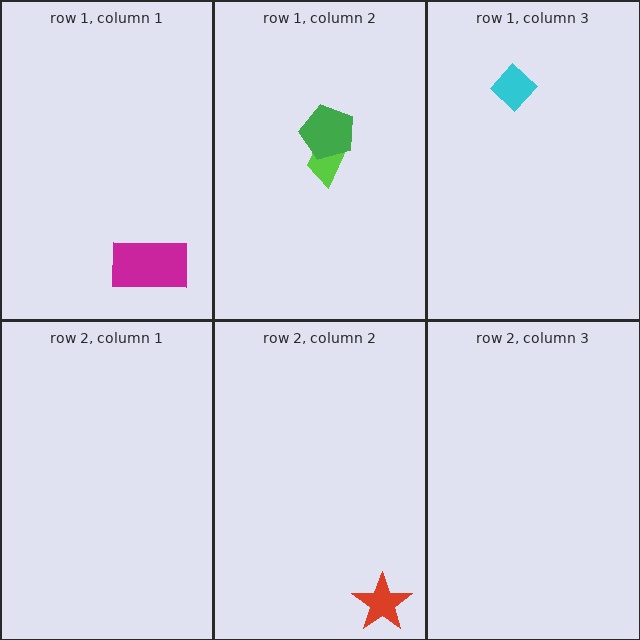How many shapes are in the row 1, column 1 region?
1.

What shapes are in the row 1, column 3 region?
The cyan diamond.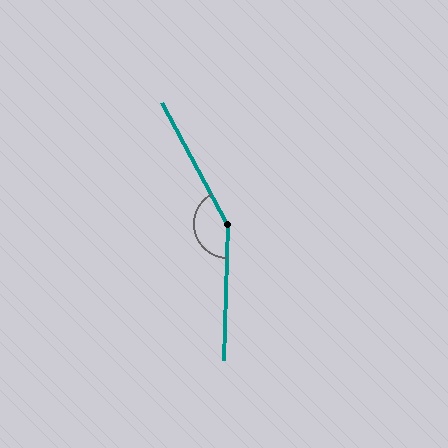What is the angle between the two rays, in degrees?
Approximately 150 degrees.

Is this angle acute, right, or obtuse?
It is obtuse.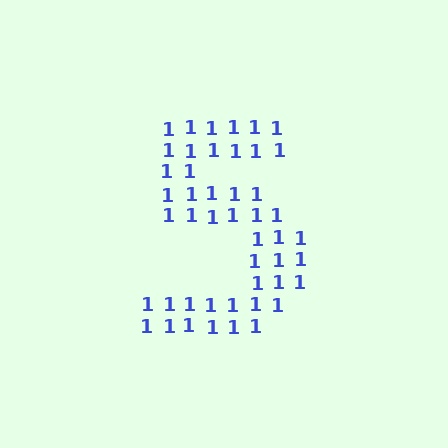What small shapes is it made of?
It is made of small digit 1's.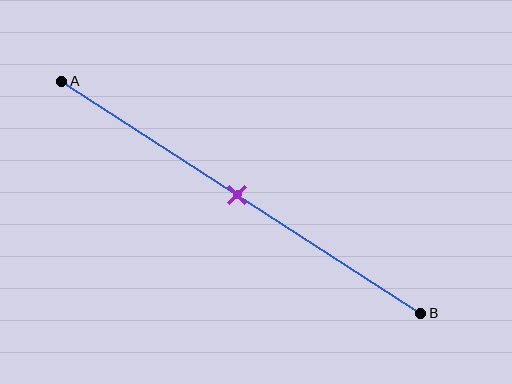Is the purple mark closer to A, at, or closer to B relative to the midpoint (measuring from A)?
The purple mark is approximately at the midpoint of segment AB.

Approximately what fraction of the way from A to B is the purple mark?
The purple mark is approximately 50% of the way from A to B.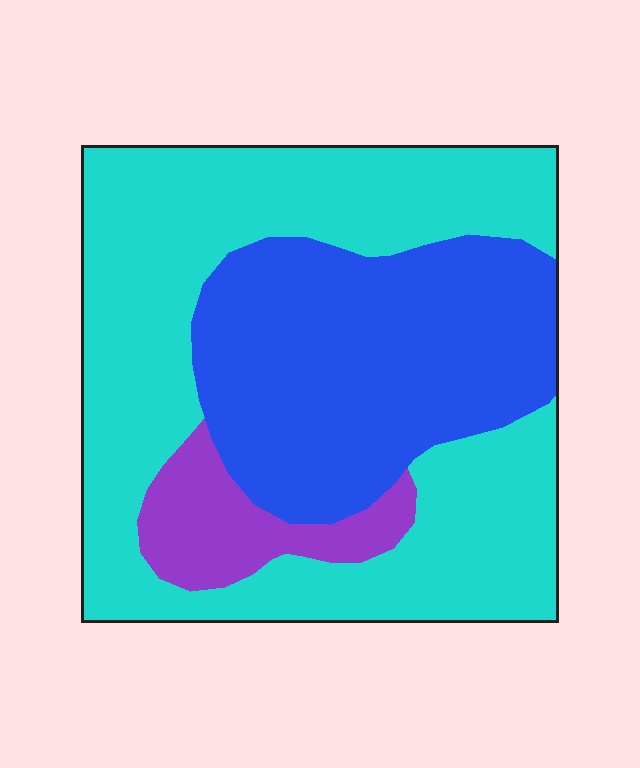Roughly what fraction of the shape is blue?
Blue takes up about three eighths (3/8) of the shape.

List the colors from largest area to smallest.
From largest to smallest: cyan, blue, purple.